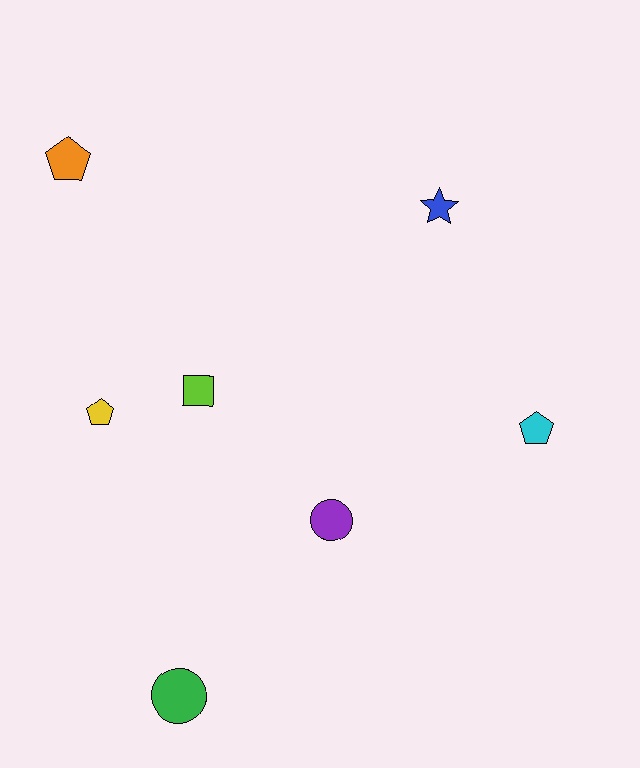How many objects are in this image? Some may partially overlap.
There are 7 objects.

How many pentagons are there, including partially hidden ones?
There are 3 pentagons.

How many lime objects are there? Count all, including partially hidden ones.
There is 1 lime object.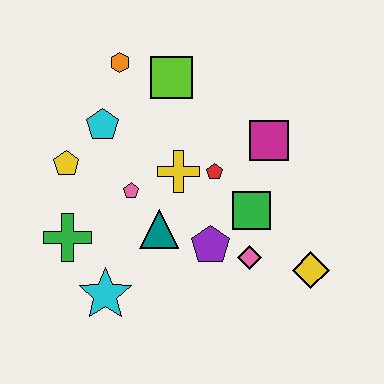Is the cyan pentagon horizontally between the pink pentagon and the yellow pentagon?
Yes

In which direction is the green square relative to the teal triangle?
The green square is to the right of the teal triangle.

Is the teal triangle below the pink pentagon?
Yes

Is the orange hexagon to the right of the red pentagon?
No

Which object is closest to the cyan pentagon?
The yellow pentagon is closest to the cyan pentagon.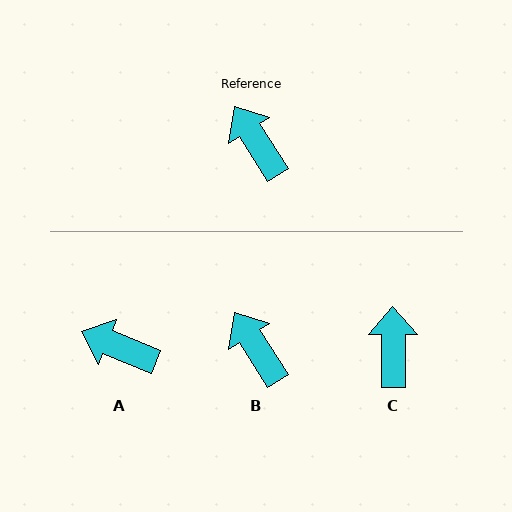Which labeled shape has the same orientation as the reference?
B.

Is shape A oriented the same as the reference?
No, it is off by about 35 degrees.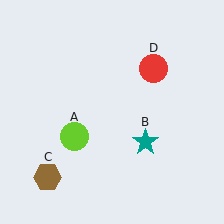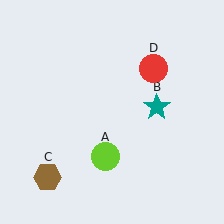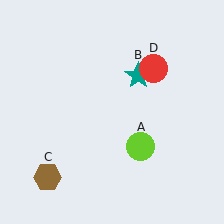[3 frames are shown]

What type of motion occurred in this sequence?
The lime circle (object A), teal star (object B) rotated counterclockwise around the center of the scene.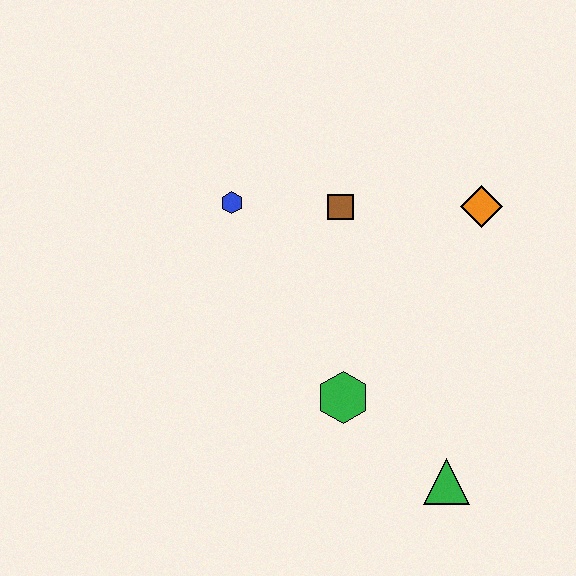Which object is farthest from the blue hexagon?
The green triangle is farthest from the blue hexagon.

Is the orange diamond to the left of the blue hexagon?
No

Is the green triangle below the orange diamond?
Yes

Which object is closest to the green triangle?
The green hexagon is closest to the green triangle.